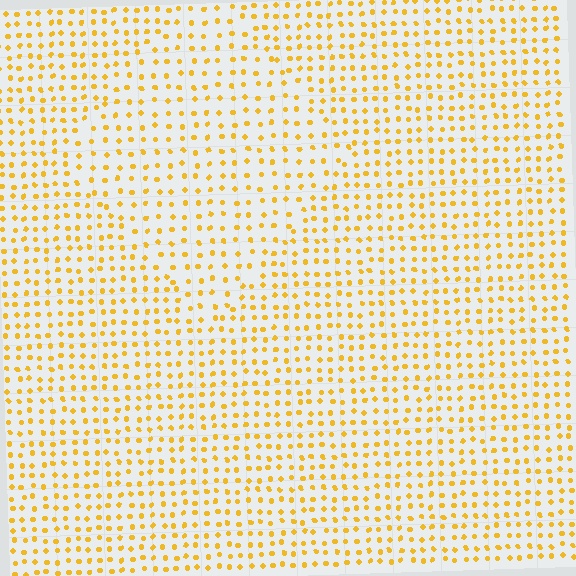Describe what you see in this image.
The image contains small yellow elements arranged at two different densities. A diamond-shaped region is visible where the elements are less densely packed than the surrounding area.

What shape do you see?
I see a diamond.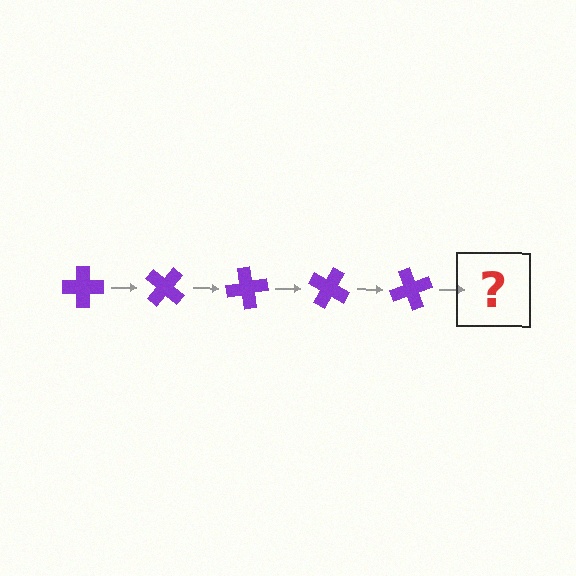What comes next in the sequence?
The next element should be a purple cross rotated 200 degrees.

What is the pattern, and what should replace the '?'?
The pattern is that the cross rotates 40 degrees each step. The '?' should be a purple cross rotated 200 degrees.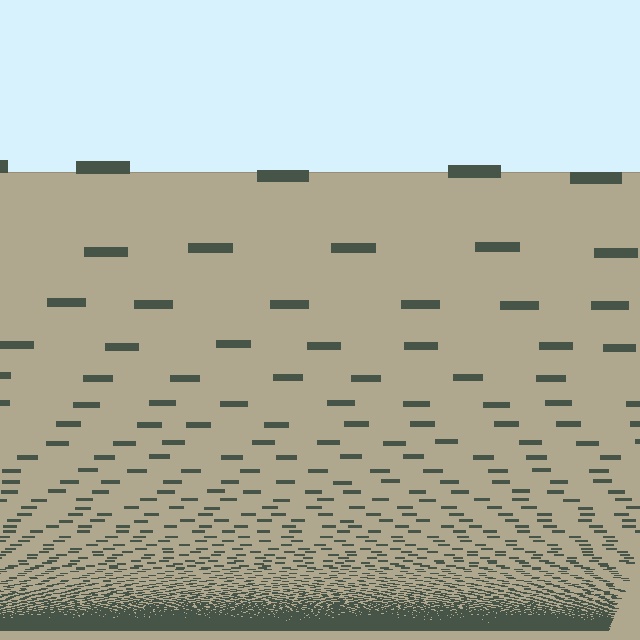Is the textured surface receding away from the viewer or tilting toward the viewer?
The surface appears to tilt toward the viewer. Texture elements get larger and sparser toward the top.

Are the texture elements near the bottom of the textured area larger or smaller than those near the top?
Smaller. The gradient is inverted — elements near the bottom are smaller and denser.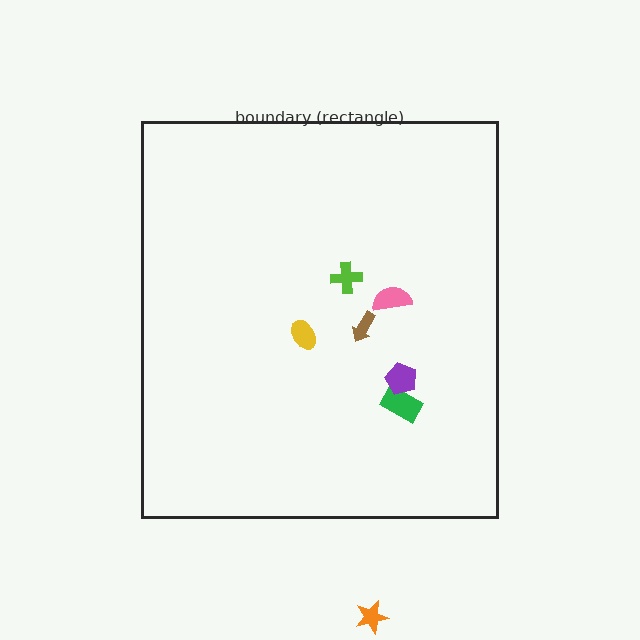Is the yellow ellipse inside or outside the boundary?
Inside.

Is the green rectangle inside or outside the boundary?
Inside.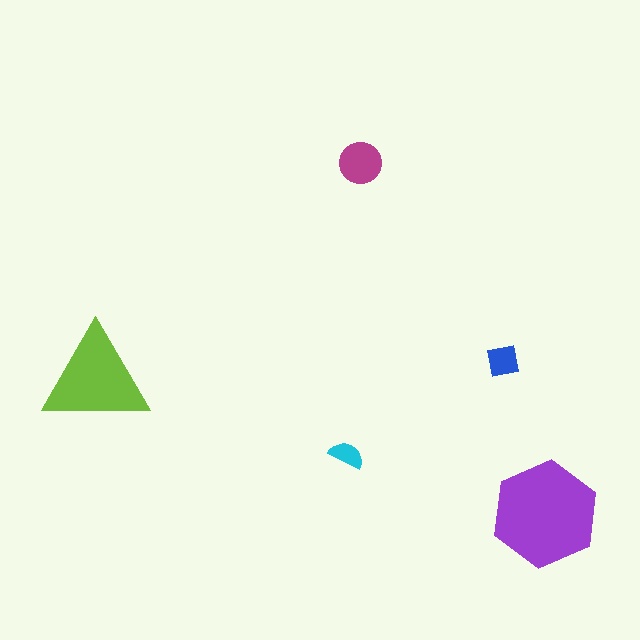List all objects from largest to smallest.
The purple hexagon, the lime triangle, the magenta circle, the blue square, the cyan semicircle.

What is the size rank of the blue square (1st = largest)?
4th.